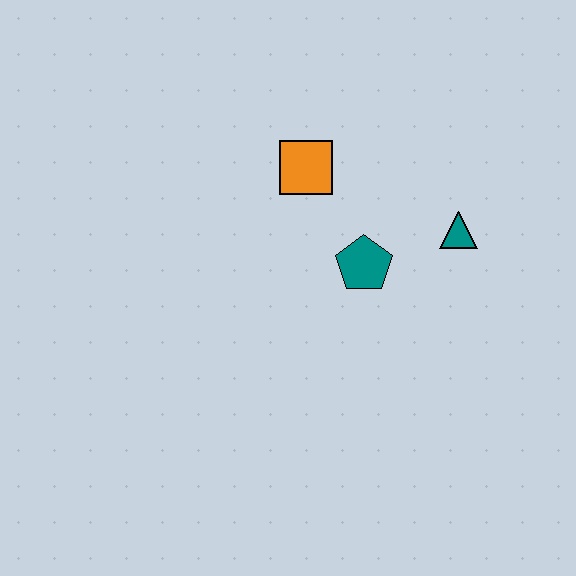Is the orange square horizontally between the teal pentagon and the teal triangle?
No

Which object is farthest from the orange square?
The teal triangle is farthest from the orange square.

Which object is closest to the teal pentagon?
The teal triangle is closest to the teal pentagon.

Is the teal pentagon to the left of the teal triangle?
Yes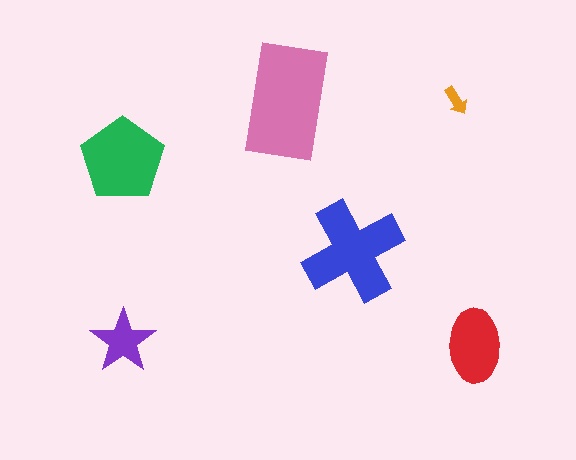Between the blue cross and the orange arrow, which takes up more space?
The blue cross.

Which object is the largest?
The pink rectangle.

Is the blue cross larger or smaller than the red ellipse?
Larger.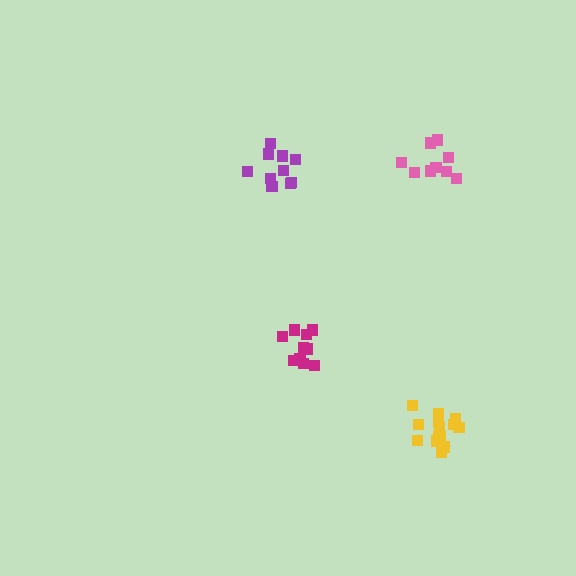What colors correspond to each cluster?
The clusters are colored: pink, purple, magenta, yellow.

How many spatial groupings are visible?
There are 4 spatial groupings.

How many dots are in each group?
Group 1: 9 dots, Group 2: 10 dots, Group 3: 10 dots, Group 4: 14 dots (43 total).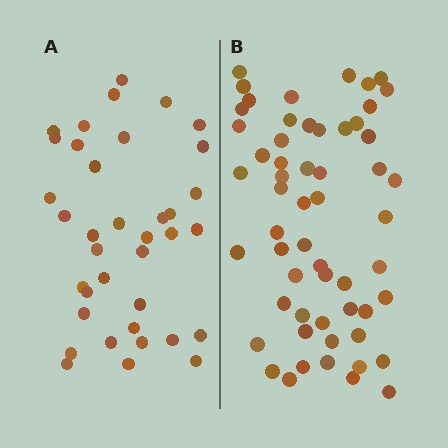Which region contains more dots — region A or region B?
Region B (the right region) has more dots.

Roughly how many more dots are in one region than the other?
Region B has approximately 20 more dots than region A.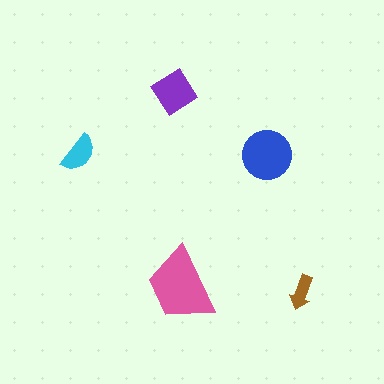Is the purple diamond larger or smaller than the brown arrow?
Larger.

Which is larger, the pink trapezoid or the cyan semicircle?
The pink trapezoid.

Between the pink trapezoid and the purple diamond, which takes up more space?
The pink trapezoid.